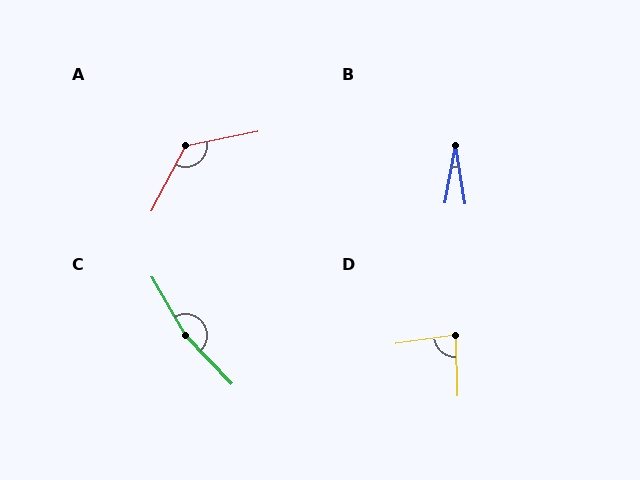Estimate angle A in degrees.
Approximately 129 degrees.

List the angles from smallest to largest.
B (19°), D (83°), A (129°), C (166°).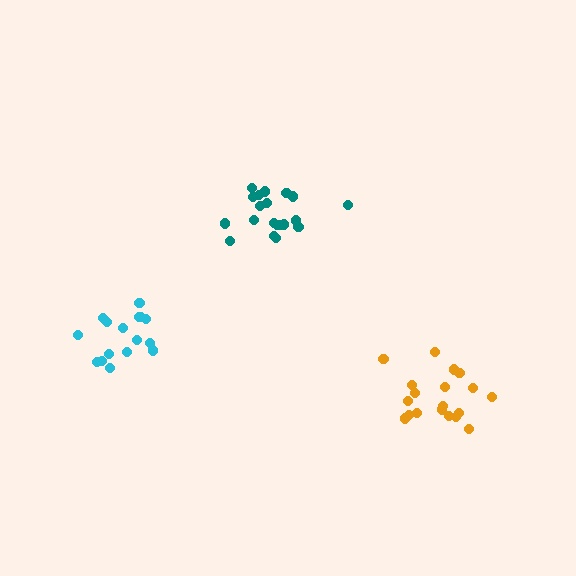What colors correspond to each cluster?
The clusters are colored: cyan, orange, teal.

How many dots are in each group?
Group 1: 16 dots, Group 2: 19 dots, Group 3: 20 dots (55 total).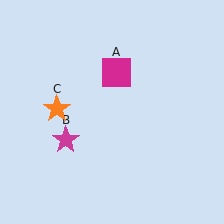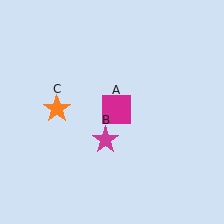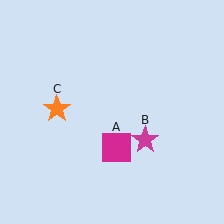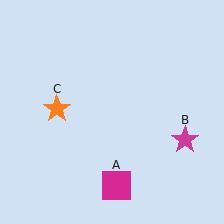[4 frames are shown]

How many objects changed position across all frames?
2 objects changed position: magenta square (object A), magenta star (object B).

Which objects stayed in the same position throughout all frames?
Orange star (object C) remained stationary.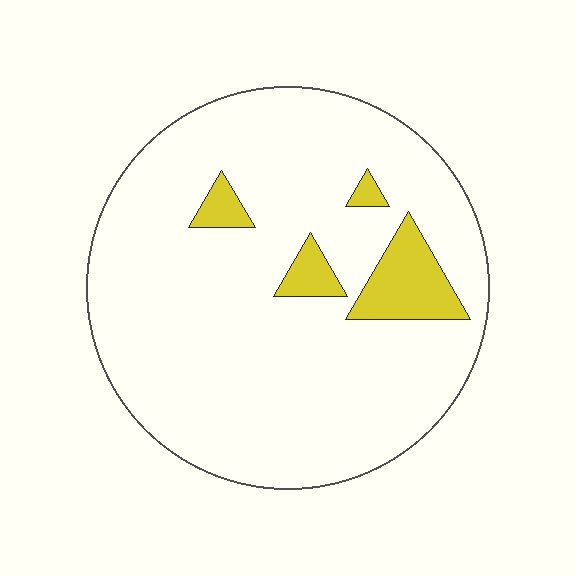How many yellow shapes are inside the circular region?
4.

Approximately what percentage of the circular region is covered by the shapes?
Approximately 10%.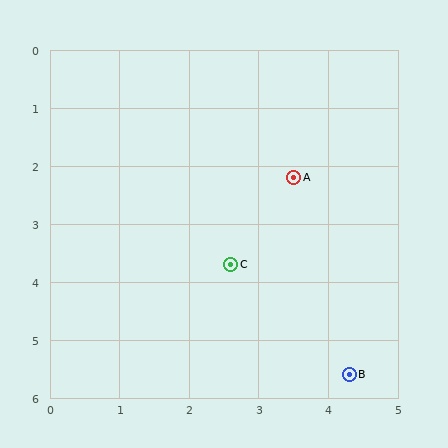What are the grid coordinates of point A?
Point A is at approximately (3.5, 2.2).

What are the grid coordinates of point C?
Point C is at approximately (2.6, 3.7).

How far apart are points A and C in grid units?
Points A and C are about 1.7 grid units apart.